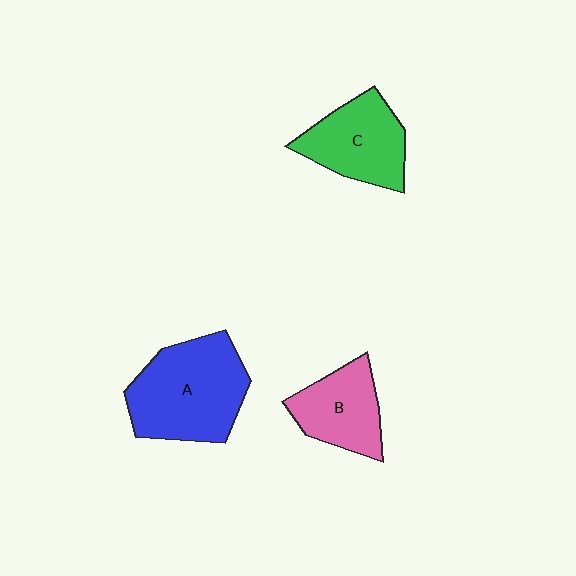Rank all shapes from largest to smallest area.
From largest to smallest: A (blue), C (green), B (pink).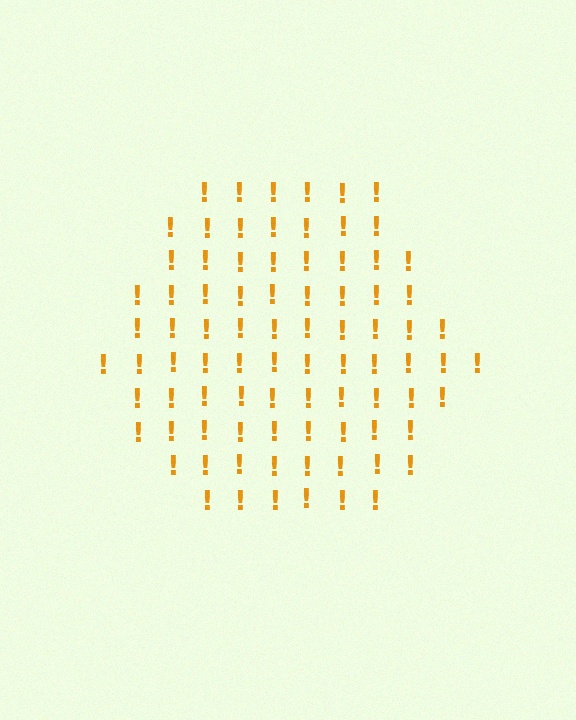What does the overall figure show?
The overall figure shows a hexagon.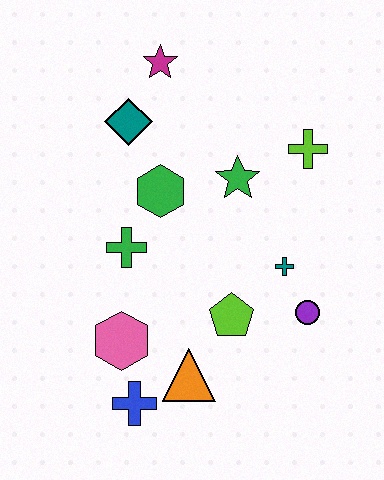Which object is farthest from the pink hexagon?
The magenta star is farthest from the pink hexagon.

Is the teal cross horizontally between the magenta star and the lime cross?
Yes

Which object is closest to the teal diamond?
The magenta star is closest to the teal diamond.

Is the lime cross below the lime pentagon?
No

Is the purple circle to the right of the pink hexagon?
Yes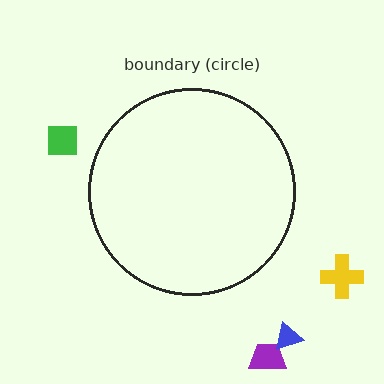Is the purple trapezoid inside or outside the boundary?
Outside.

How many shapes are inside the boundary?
0 inside, 4 outside.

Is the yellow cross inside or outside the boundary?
Outside.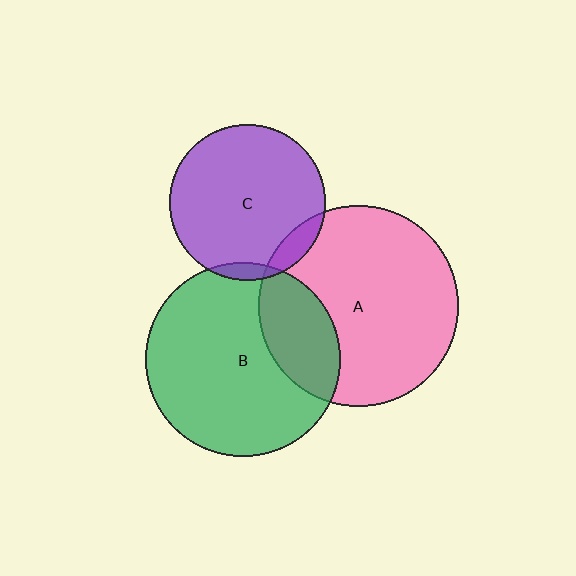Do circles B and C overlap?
Yes.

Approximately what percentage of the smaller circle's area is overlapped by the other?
Approximately 5%.